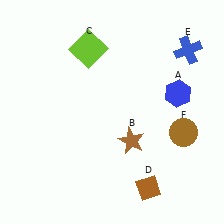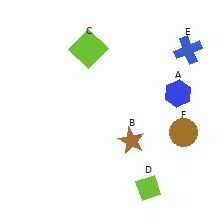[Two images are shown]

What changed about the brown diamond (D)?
In Image 1, D is brown. In Image 2, it changed to lime.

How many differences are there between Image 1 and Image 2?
There is 1 difference between the two images.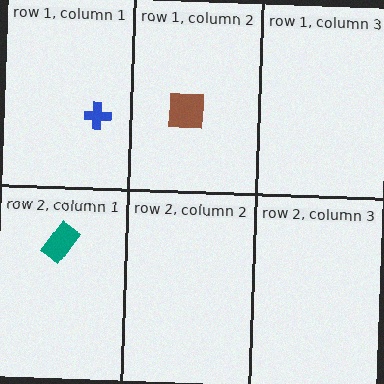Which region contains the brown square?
The row 1, column 2 region.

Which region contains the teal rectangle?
The row 2, column 1 region.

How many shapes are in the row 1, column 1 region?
1.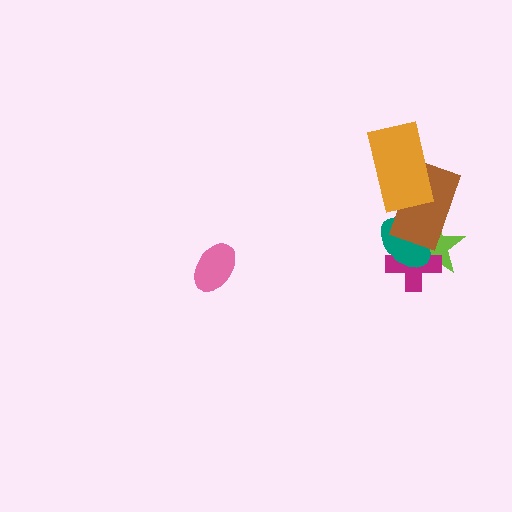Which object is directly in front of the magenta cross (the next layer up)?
The teal ellipse is directly in front of the magenta cross.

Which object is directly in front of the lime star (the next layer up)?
The magenta cross is directly in front of the lime star.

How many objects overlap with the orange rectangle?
1 object overlaps with the orange rectangle.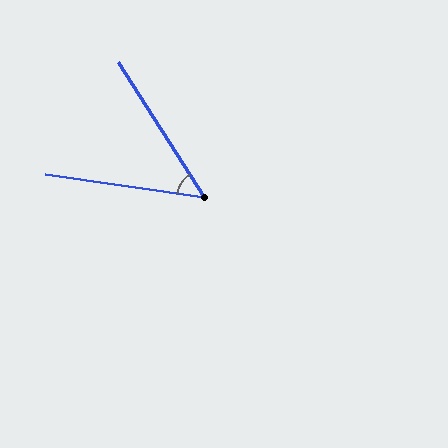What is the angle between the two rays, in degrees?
Approximately 49 degrees.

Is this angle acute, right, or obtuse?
It is acute.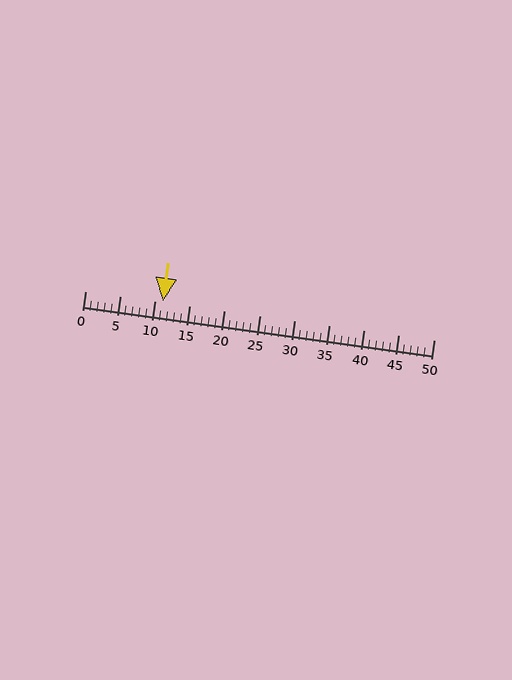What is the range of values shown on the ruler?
The ruler shows values from 0 to 50.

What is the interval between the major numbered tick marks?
The major tick marks are spaced 5 units apart.